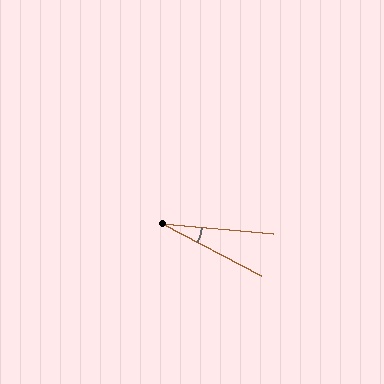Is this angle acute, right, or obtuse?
It is acute.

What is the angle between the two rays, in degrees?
Approximately 22 degrees.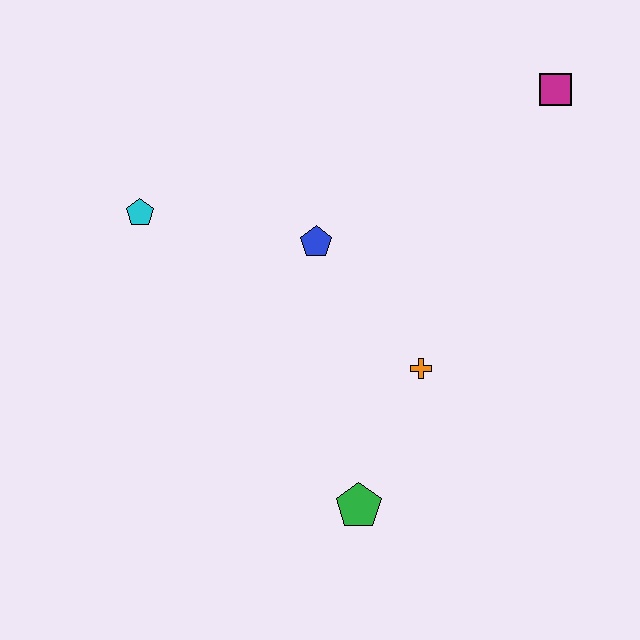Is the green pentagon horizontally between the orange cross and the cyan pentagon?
Yes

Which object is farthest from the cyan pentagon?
The magenta square is farthest from the cyan pentagon.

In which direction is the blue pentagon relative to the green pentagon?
The blue pentagon is above the green pentagon.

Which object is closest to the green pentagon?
The orange cross is closest to the green pentagon.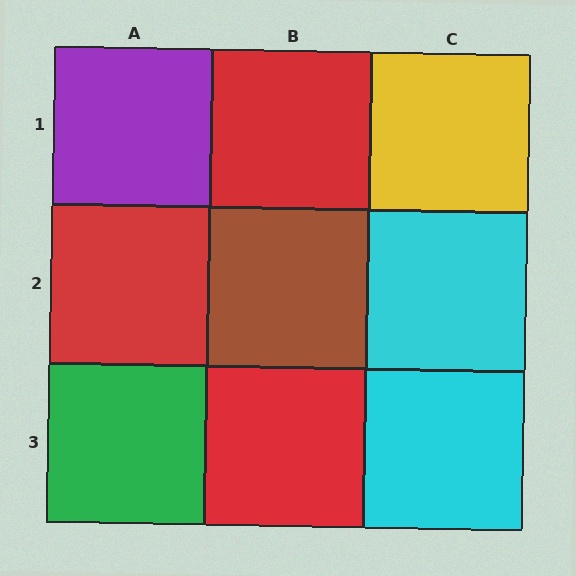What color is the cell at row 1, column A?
Purple.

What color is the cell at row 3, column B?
Red.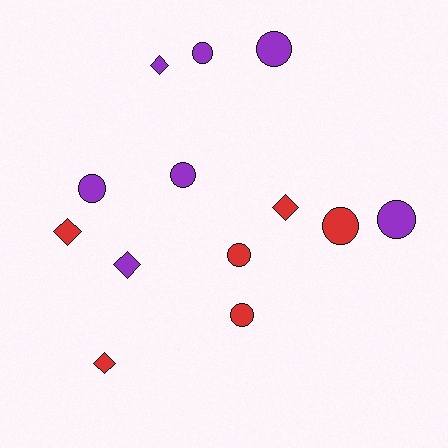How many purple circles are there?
There are 5 purple circles.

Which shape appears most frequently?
Circle, with 8 objects.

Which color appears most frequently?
Purple, with 7 objects.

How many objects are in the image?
There are 13 objects.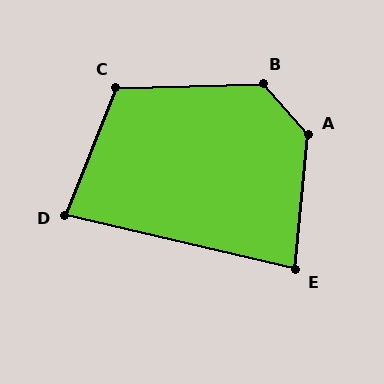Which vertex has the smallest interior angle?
D, at approximately 82 degrees.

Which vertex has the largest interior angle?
A, at approximately 133 degrees.